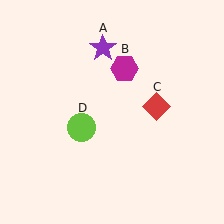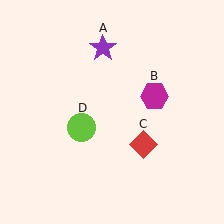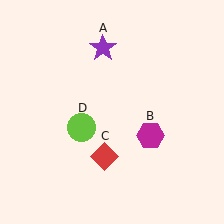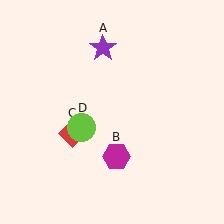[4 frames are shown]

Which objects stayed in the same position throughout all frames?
Purple star (object A) and lime circle (object D) remained stationary.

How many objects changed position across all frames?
2 objects changed position: magenta hexagon (object B), red diamond (object C).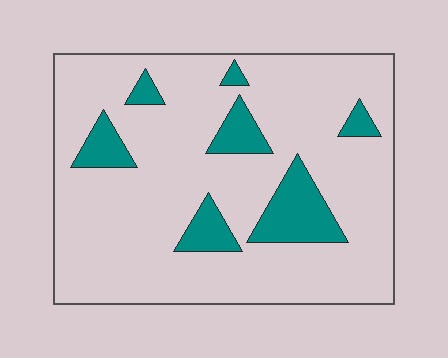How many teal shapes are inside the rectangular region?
7.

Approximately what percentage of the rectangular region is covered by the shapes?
Approximately 15%.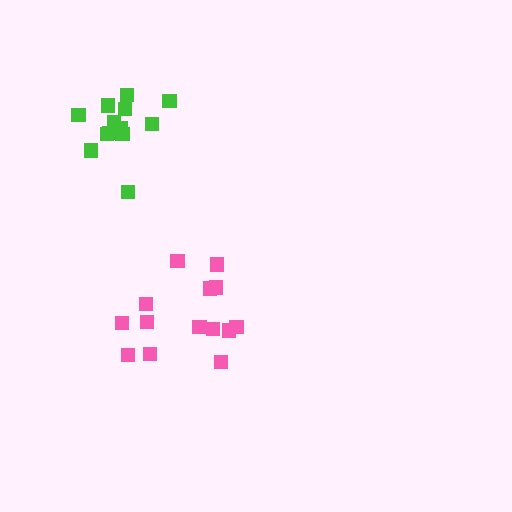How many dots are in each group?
Group 1: 13 dots, Group 2: 14 dots (27 total).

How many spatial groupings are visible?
There are 2 spatial groupings.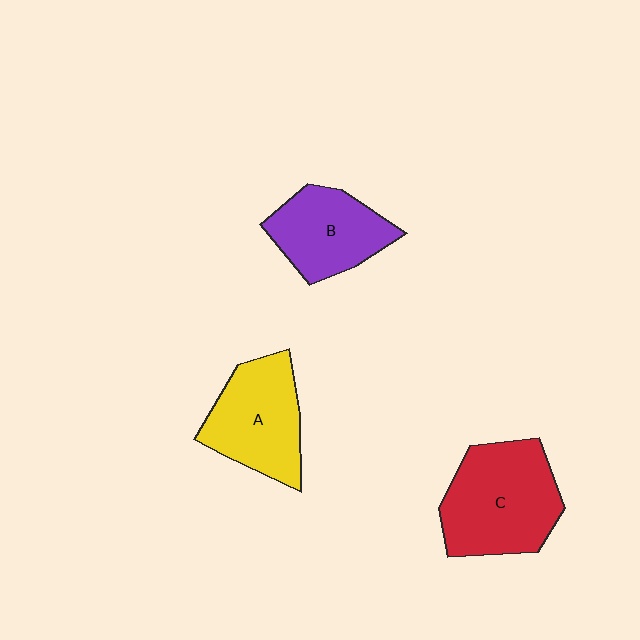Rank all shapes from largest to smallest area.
From largest to smallest: C (red), A (yellow), B (purple).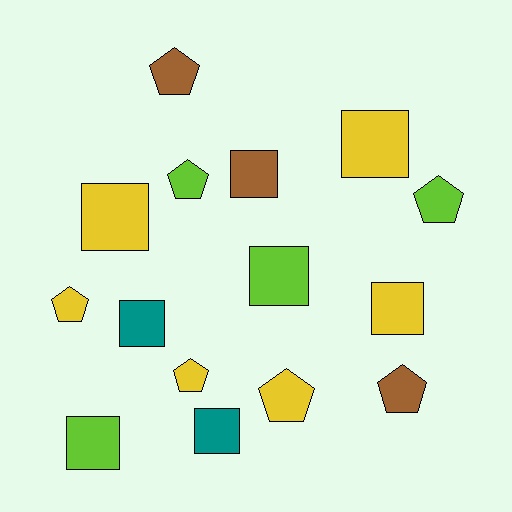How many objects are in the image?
There are 15 objects.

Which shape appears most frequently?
Square, with 8 objects.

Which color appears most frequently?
Yellow, with 6 objects.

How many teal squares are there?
There are 2 teal squares.